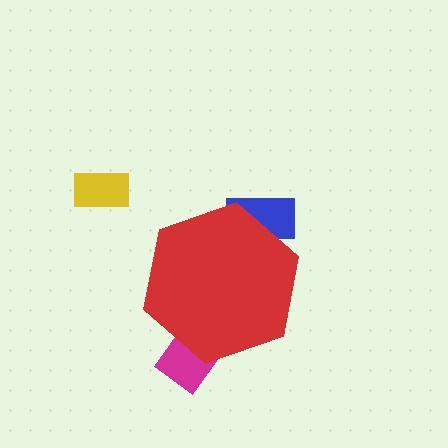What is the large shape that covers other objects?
A red hexagon.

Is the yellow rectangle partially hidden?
No, the yellow rectangle is fully visible.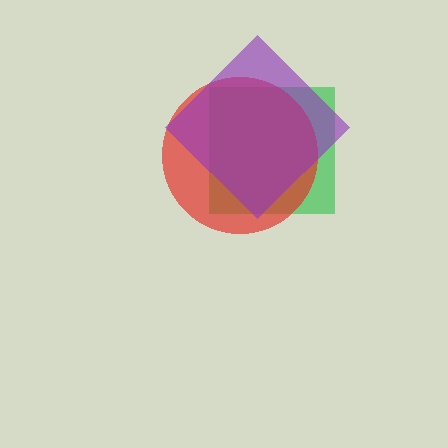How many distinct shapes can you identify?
There are 3 distinct shapes: a green square, a red circle, a purple diamond.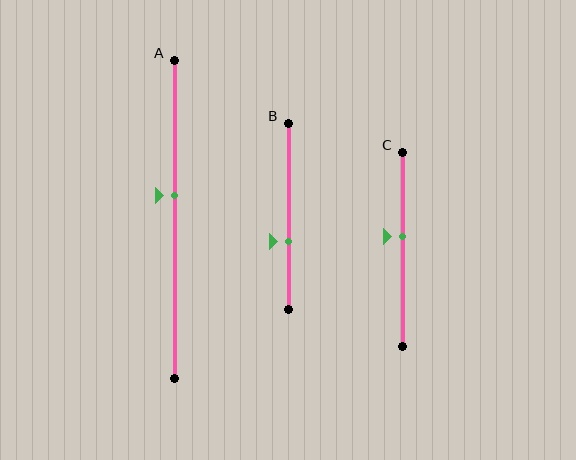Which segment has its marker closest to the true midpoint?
Segment C has its marker closest to the true midpoint.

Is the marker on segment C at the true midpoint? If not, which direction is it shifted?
No, the marker on segment C is shifted upward by about 6% of the segment length.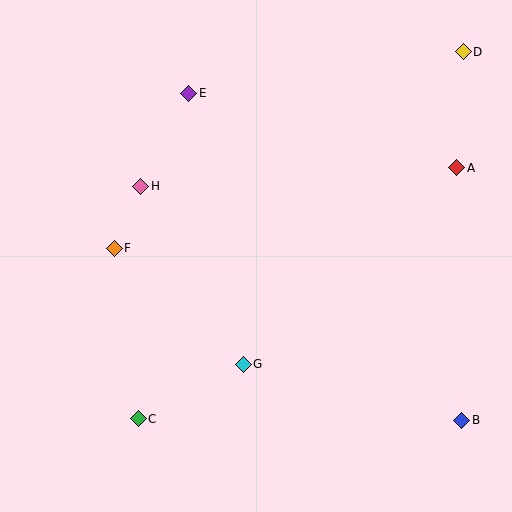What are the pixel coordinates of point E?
Point E is at (189, 93).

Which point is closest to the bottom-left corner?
Point C is closest to the bottom-left corner.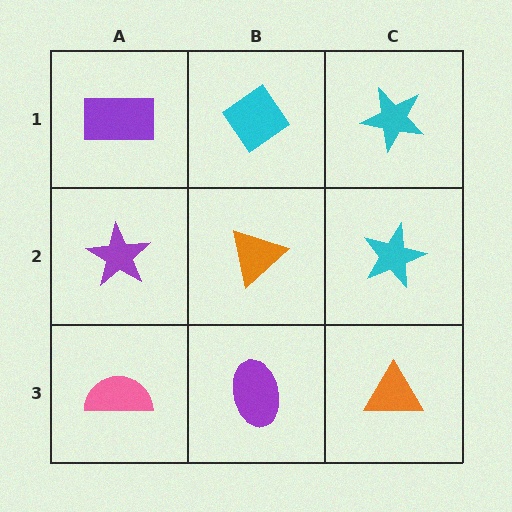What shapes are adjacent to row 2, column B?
A cyan diamond (row 1, column B), a purple ellipse (row 3, column B), a purple star (row 2, column A), a cyan star (row 2, column C).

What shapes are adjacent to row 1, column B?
An orange triangle (row 2, column B), a purple rectangle (row 1, column A), a cyan star (row 1, column C).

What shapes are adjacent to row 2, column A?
A purple rectangle (row 1, column A), a pink semicircle (row 3, column A), an orange triangle (row 2, column B).